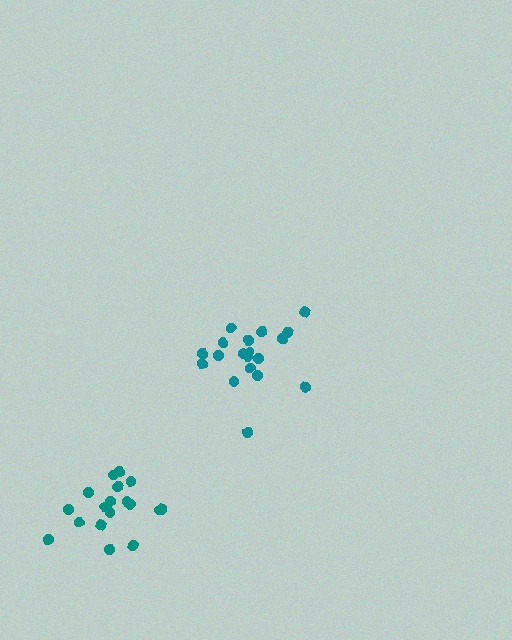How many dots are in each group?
Group 1: 18 dots, Group 2: 19 dots (37 total).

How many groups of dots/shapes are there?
There are 2 groups.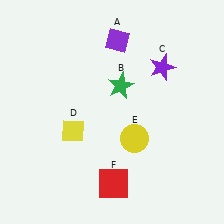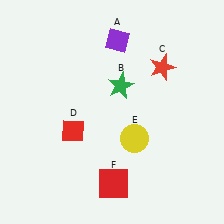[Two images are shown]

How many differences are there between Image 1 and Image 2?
There are 2 differences between the two images.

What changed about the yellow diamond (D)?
In Image 1, D is yellow. In Image 2, it changed to red.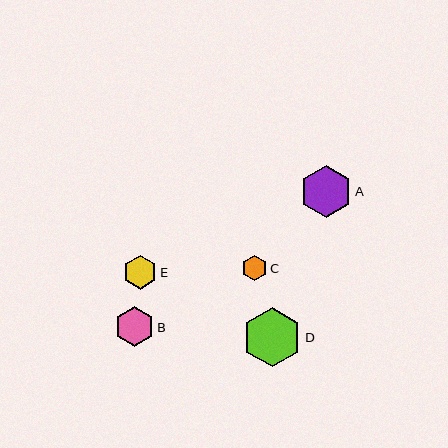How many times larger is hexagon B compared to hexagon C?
Hexagon B is approximately 1.5 times the size of hexagon C.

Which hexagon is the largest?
Hexagon D is the largest with a size of approximately 59 pixels.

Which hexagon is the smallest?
Hexagon C is the smallest with a size of approximately 26 pixels.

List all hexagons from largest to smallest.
From largest to smallest: D, A, B, E, C.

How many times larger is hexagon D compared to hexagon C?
Hexagon D is approximately 2.3 times the size of hexagon C.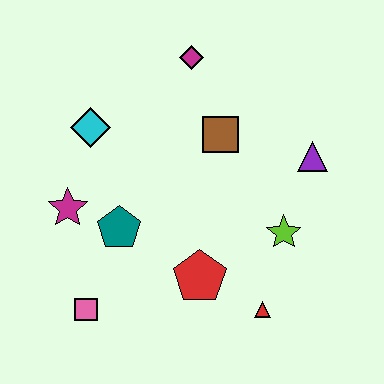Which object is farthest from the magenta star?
The purple triangle is farthest from the magenta star.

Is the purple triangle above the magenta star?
Yes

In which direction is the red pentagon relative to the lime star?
The red pentagon is to the left of the lime star.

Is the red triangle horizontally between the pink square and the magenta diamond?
No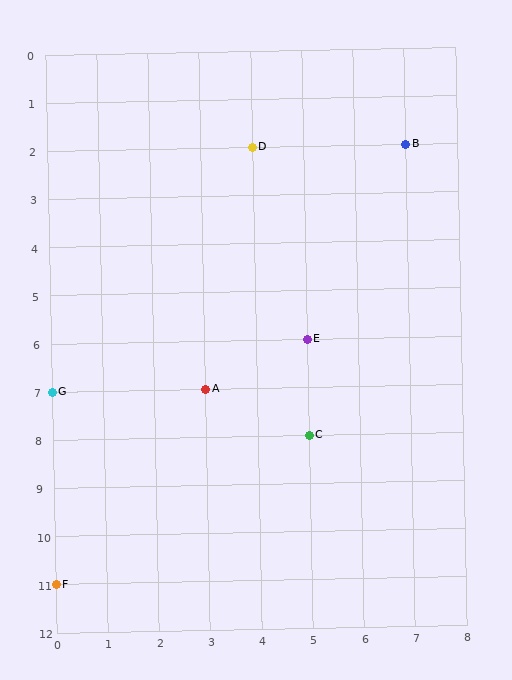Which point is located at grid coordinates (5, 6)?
Point E is at (5, 6).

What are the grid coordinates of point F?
Point F is at grid coordinates (0, 11).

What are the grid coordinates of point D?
Point D is at grid coordinates (4, 2).